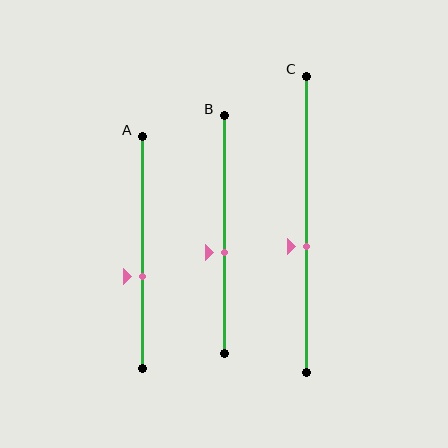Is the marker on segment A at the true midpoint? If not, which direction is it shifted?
No, the marker on segment A is shifted downward by about 10% of the segment length.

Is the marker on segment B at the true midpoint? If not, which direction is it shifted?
No, the marker on segment B is shifted downward by about 8% of the segment length.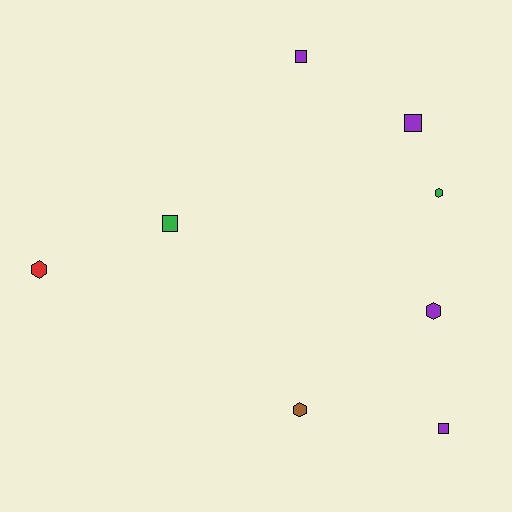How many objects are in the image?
There are 8 objects.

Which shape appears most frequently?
Square, with 4 objects.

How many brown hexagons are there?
There is 1 brown hexagon.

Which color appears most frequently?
Purple, with 4 objects.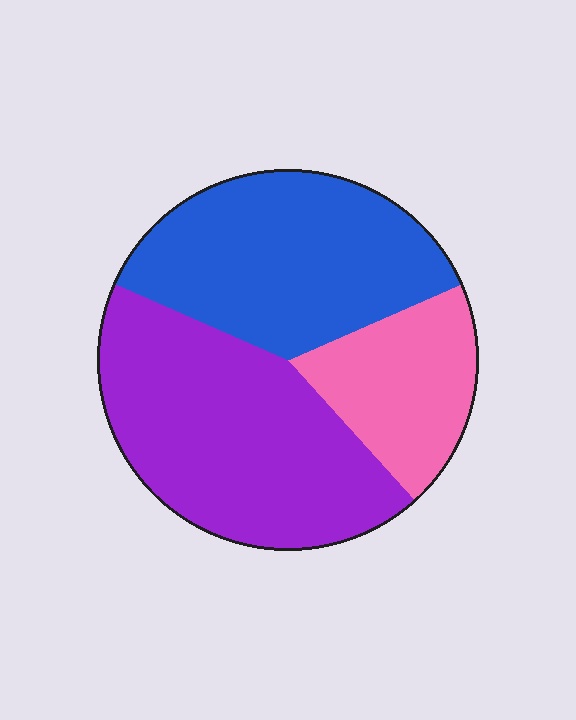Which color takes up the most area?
Purple, at roughly 45%.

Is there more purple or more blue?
Purple.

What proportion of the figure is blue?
Blue covers about 35% of the figure.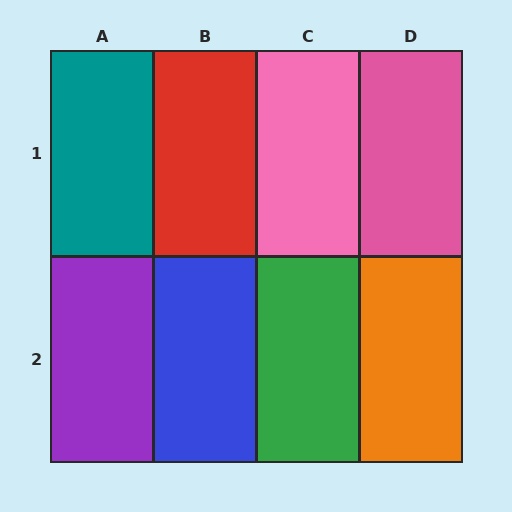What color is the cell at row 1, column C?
Pink.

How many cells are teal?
1 cell is teal.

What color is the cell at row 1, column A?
Teal.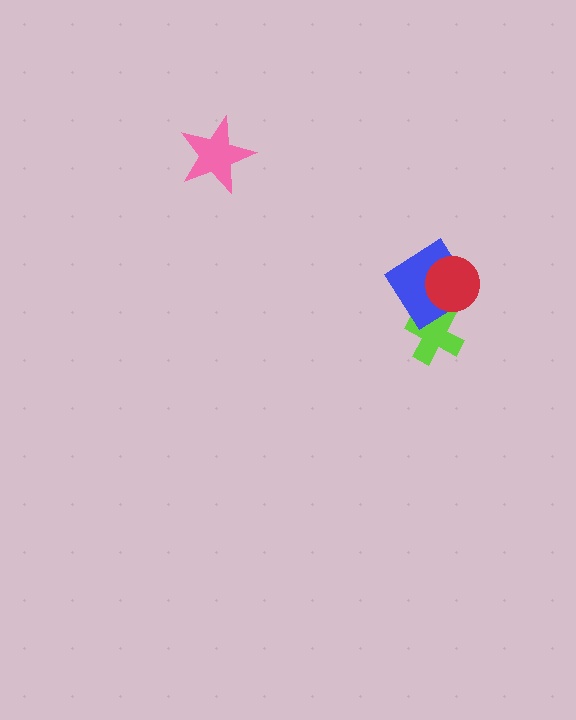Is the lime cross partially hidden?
Yes, it is partially covered by another shape.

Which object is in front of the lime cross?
The blue diamond is in front of the lime cross.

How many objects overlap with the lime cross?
1 object overlaps with the lime cross.